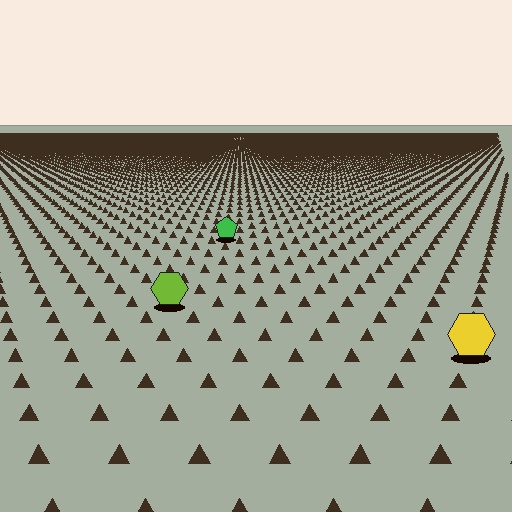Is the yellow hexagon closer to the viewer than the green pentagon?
Yes. The yellow hexagon is closer — you can tell from the texture gradient: the ground texture is coarser near it.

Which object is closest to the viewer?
The yellow hexagon is closest. The texture marks near it are larger and more spread out.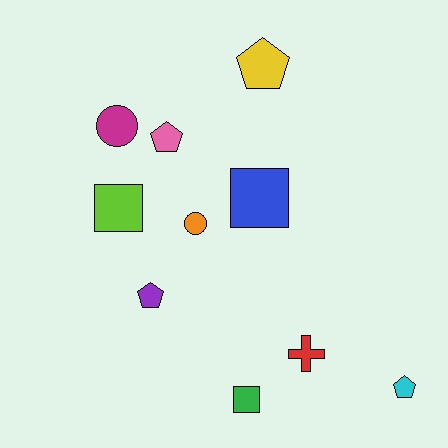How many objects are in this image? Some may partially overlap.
There are 10 objects.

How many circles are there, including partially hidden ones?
There are 2 circles.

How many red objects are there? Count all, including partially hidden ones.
There is 1 red object.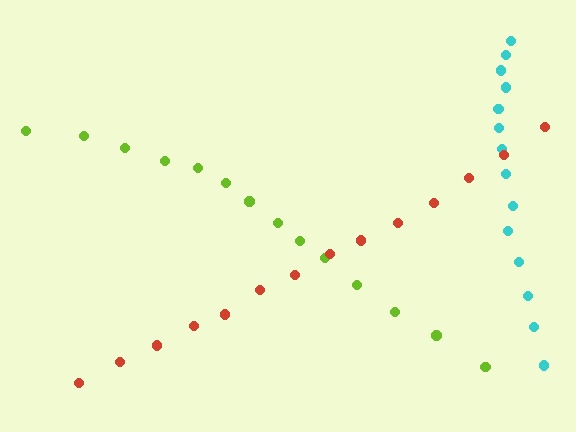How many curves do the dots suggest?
There are 3 distinct paths.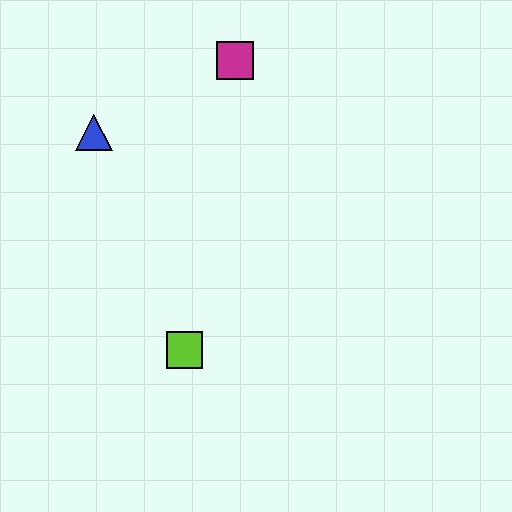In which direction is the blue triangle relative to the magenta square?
The blue triangle is to the left of the magenta square.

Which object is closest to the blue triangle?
The magenta square is closest to the blue triangle.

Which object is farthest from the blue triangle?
The lime square is farthest from the blue triangle.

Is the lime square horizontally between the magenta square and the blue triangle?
Yes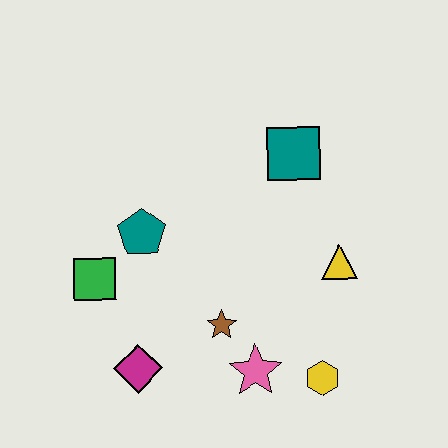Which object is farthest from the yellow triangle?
The green square is farthest from the yellow triangle.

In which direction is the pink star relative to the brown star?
The pink star is below the brown star.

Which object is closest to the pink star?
The brown star is closest to the pink star.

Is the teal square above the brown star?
Yes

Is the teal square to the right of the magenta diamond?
Yes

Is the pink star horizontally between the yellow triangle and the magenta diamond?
Yes